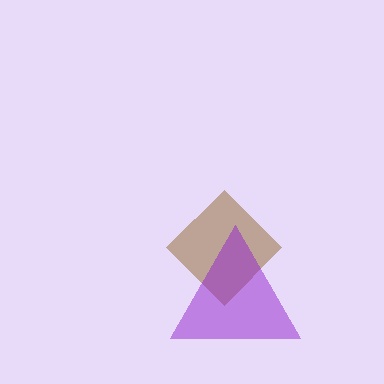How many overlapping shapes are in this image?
There are 2 overlapping shapes in the image.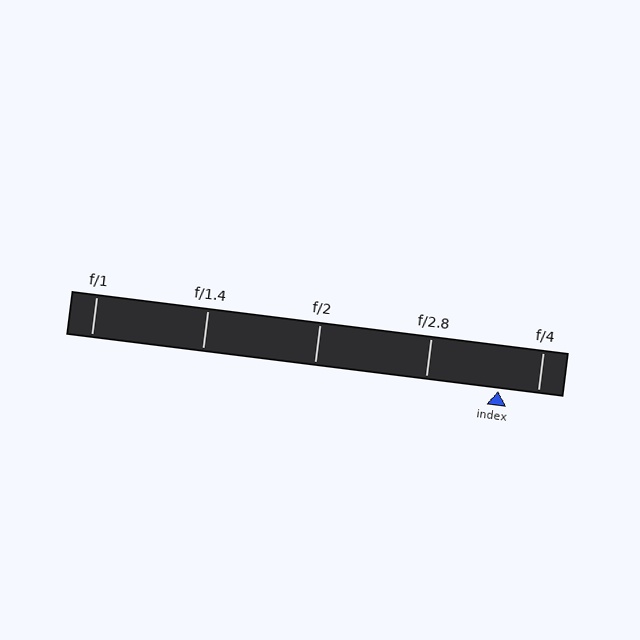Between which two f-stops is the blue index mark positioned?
The index mark is between f/2.8 and f/4.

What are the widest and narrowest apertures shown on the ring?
The widest aperture shown is f/1 and the narrowest is f/4.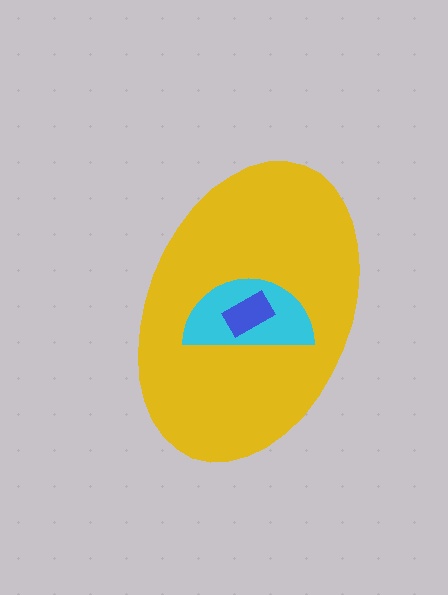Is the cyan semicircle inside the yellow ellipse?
Yes.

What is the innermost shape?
The blue rectangle.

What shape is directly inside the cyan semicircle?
The blue rectangle.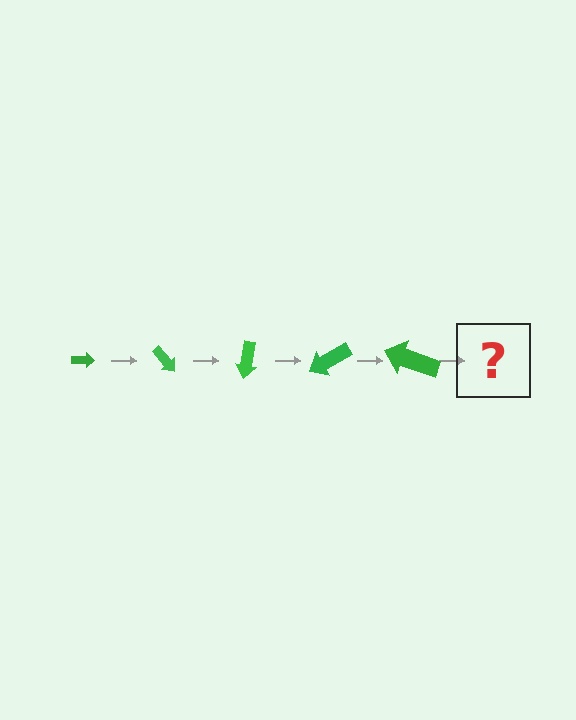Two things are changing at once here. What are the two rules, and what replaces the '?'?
The two rules are that the arrow grows larger each step and it rotates 50 degrees each step. The '?' should be an arrow, larger than the previous one and rotated 250 degrees from the start.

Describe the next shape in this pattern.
It should be an arrow, larger than the previous one and rotated 250 degrees from the start.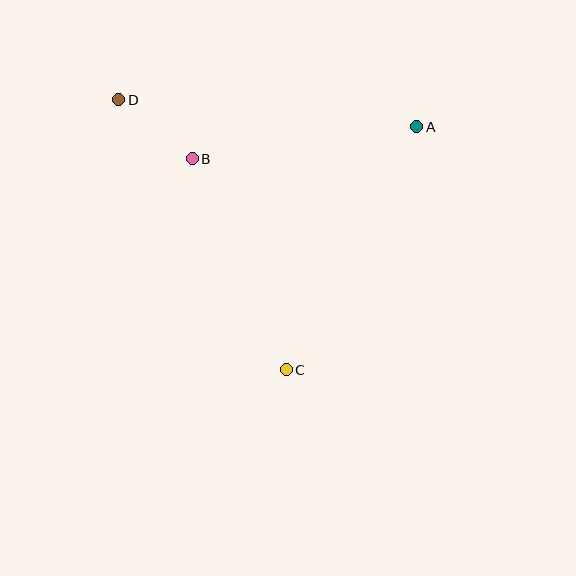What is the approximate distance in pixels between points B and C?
The distance between B and C is approximately 231 pixels.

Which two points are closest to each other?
Points B and D are closest to each other.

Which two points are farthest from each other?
Points C and D are farthest from each other.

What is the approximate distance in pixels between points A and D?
The distance between A and D is approximately 299 pixels.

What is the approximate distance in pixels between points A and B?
The distance between A and B is approximately 227 pixels.